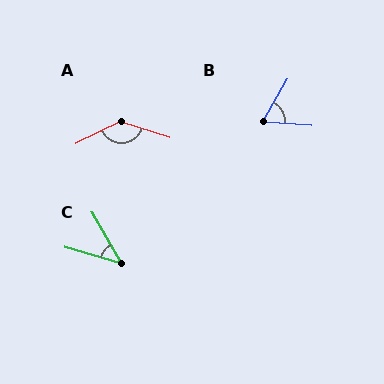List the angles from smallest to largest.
C (43°), B (64°), A (136°).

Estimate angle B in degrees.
Approximately 64 degrees.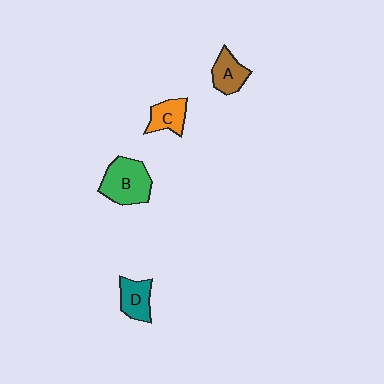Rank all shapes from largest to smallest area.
From largest to smallest: B (green), A (brown), D (teal), C (orange).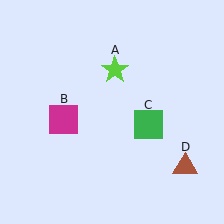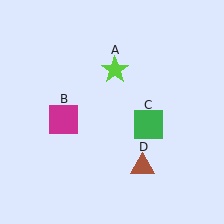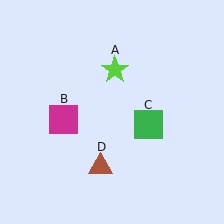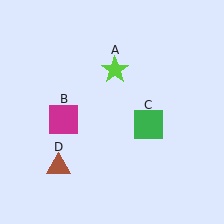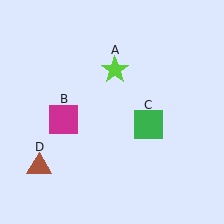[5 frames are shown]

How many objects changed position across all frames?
1 object changed position: brown triangle (object D).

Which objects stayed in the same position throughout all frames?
Lime star (object A) and magenta square (object B) and green square (object C) remained stationary.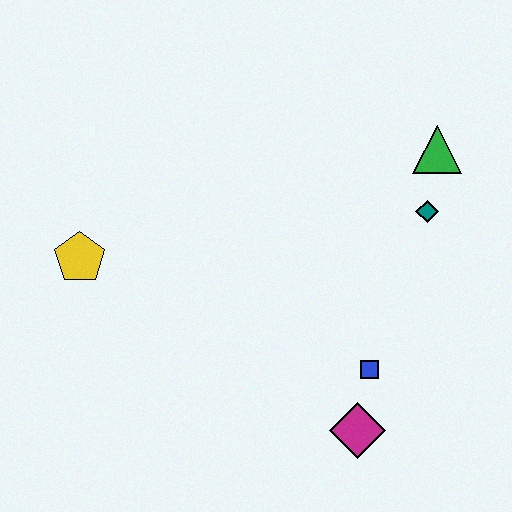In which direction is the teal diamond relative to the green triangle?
The teal diamond is below the green triangle.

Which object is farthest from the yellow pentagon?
The green triangle is farthest from the yellow pentagon.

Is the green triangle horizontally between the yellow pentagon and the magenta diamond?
No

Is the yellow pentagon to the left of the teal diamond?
Yes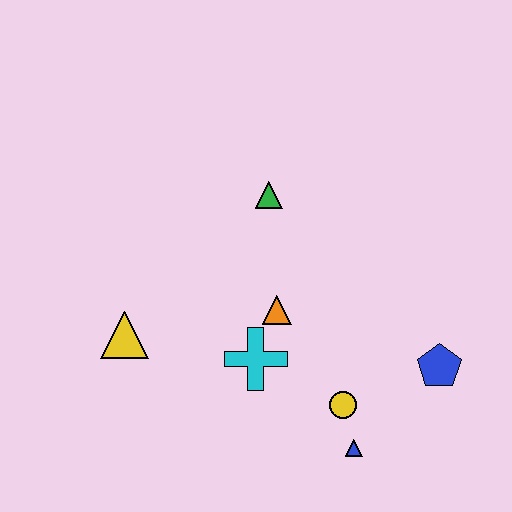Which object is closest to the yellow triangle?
The cyan cross is closest to the yellow triangle.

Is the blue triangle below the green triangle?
Yes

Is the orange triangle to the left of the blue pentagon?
Yes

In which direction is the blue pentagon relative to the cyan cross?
The blue pentagon is to the right of the cyan cross.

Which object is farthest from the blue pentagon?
The yellow triangle is farthest from the blue pentagon.